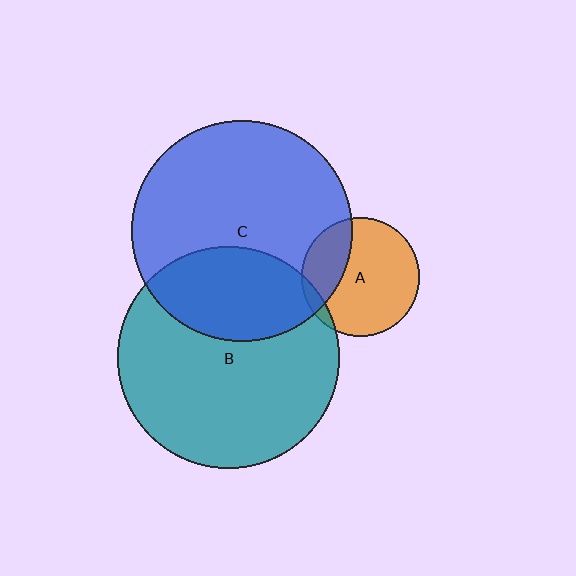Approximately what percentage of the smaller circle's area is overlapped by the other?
Approximately 5%.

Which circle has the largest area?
Circle B (teal).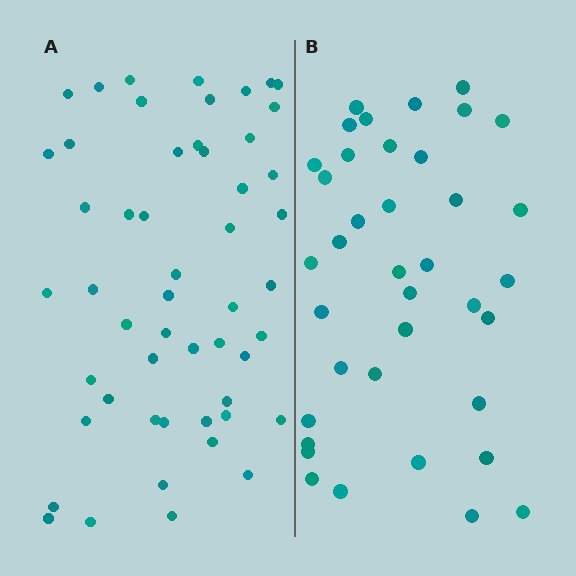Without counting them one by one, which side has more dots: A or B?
Region A (the left region) has more dots.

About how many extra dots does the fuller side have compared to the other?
Region A has approximately 15 more dots than region B.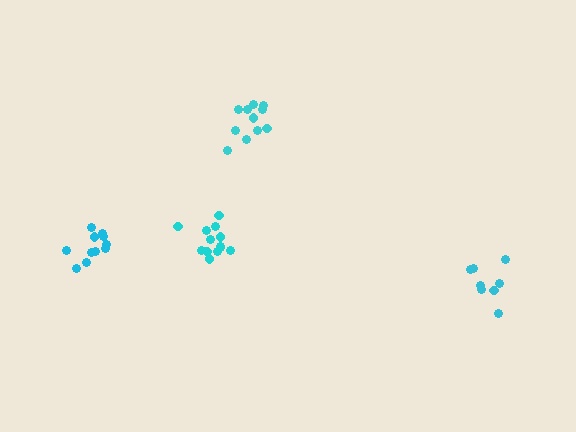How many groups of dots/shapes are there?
There are 4 groups.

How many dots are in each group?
Group 1: 13 dots, Group 2: 11 dots, Group 3: 11 dots, Group 4: 8 dots (43 total).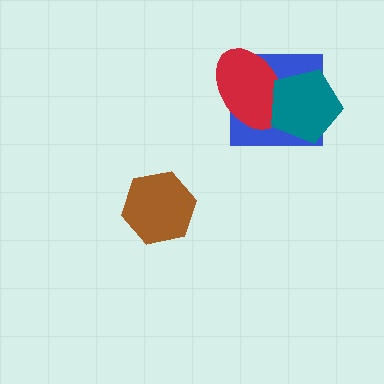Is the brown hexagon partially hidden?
No, no other shape covers it.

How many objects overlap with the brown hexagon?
0 objects overlap with the brown hexagon.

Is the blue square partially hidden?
Yes, it is partially covered by another shape.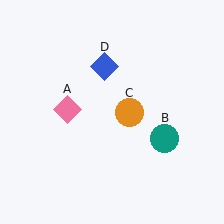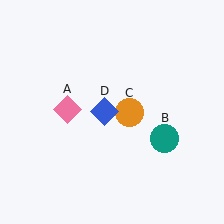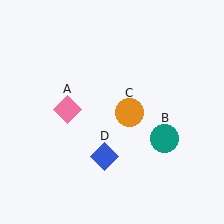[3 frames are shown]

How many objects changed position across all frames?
1 object changed position: blue diamond (object D).